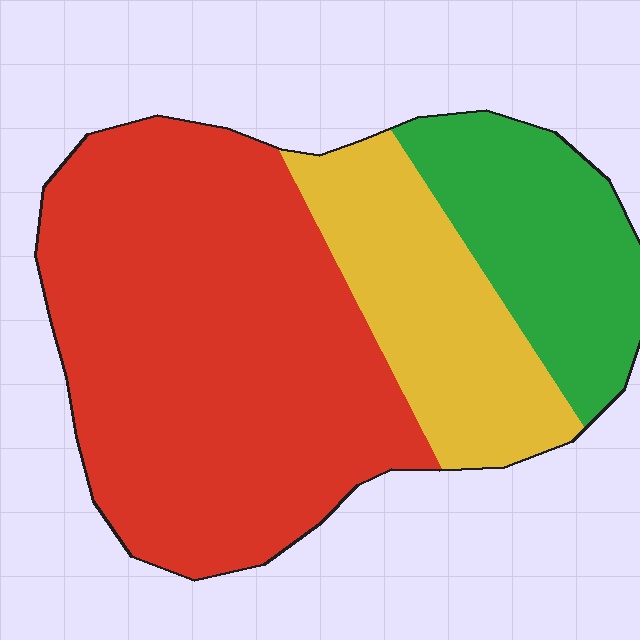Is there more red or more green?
Red.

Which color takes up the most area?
Red, at roughly 60%.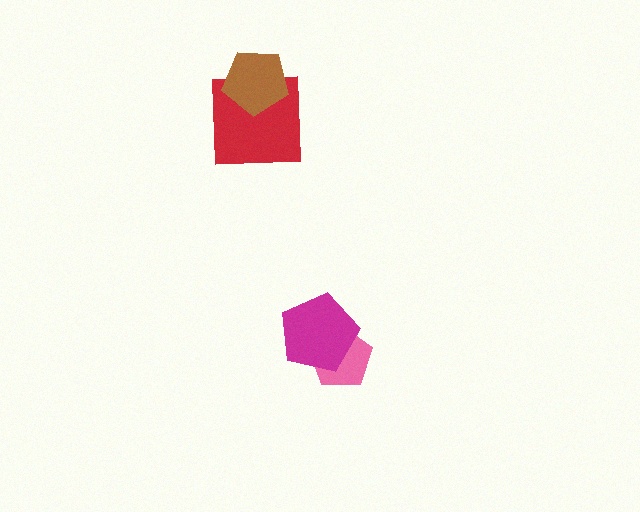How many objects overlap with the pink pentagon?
1 object overlaps with the pink pentagon.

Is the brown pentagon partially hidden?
No, no other shape covers it.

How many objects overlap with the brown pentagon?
1 object overlaps with the brown pentagon.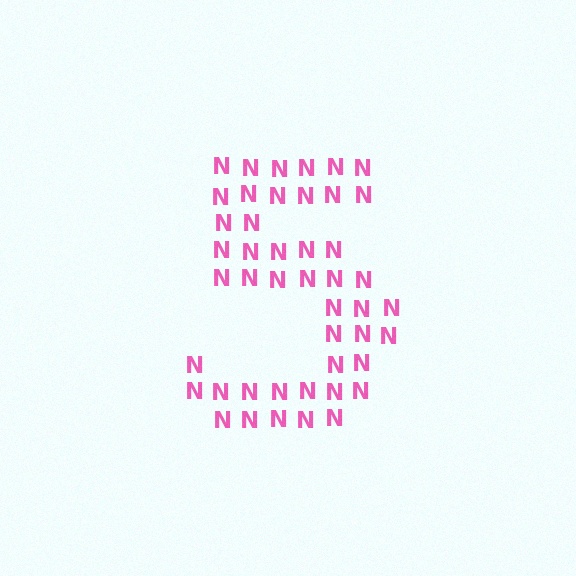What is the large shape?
The large shape is the digit 5.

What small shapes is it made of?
It is made of small letter N's.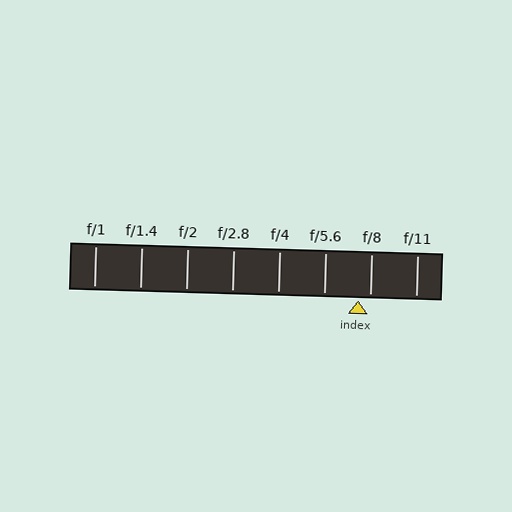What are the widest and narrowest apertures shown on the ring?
The widest aperture shown is f/1 and the narrowest is f/11.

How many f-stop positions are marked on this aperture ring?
There are 8 f-stop positions marked.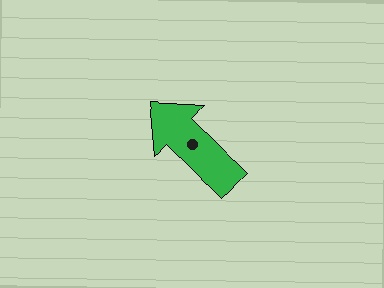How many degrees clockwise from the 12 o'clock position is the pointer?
Approximately 314 degrees.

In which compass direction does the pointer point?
Northwest.